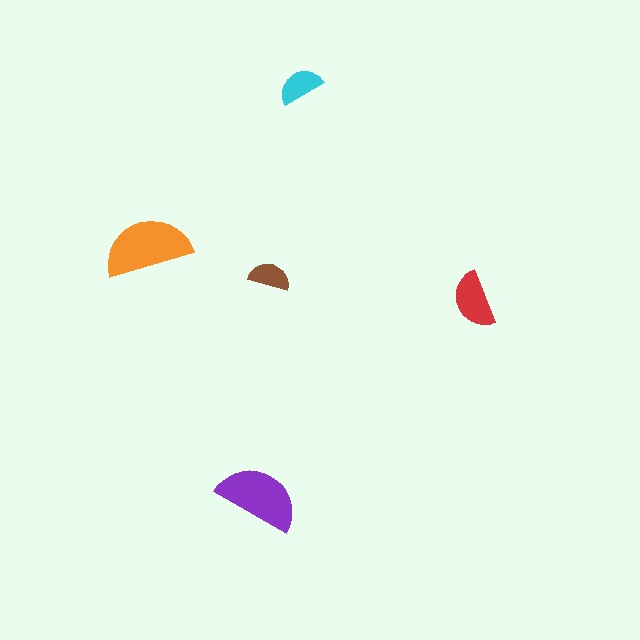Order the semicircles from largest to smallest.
the orange one, the purple one, the red one, the cyan one, the brown one.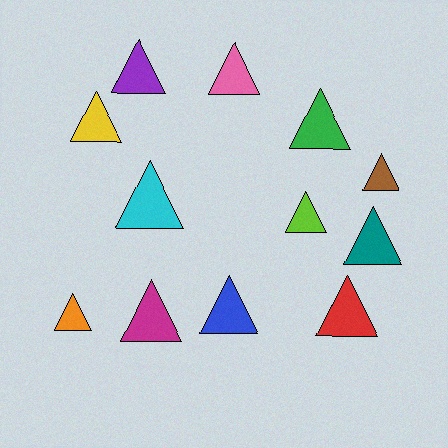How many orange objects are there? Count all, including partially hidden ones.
There is 1 orange object.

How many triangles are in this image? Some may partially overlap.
There are 12 triangles.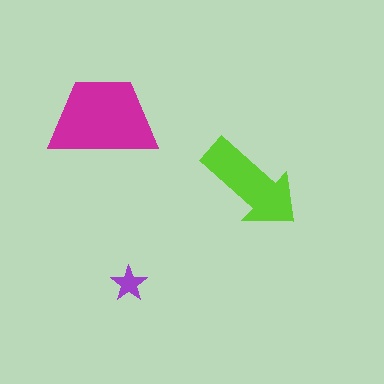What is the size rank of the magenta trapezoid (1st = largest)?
1st.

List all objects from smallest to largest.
The purple star, the lime arrow, the magenta trapezoid.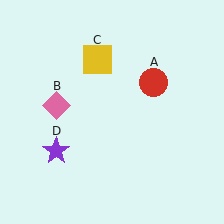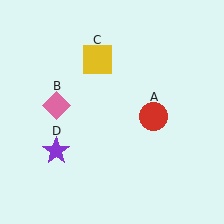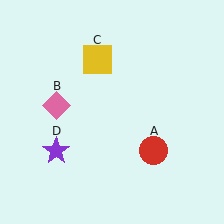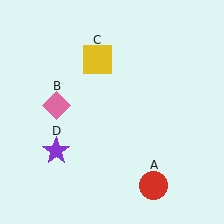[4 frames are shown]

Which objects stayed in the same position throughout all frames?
Pink diamond (object B) and yellow square (object C) and purple star (object D) remained stationary.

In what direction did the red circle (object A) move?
The red circle (object A) moved down.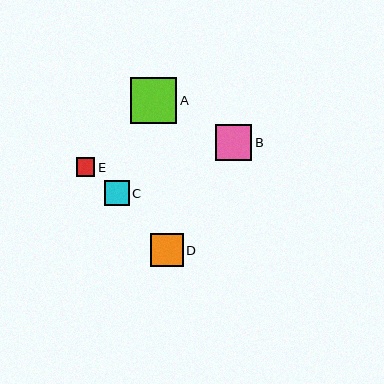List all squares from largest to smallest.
From largest to smallest: A, B, D, C, E.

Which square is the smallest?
Square E is the smallest with a size of approximately 19 pixels.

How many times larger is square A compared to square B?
Square A is approximately 1.3 times the size of square B.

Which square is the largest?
Square A is the largest with a size of approximately 46 pixels.